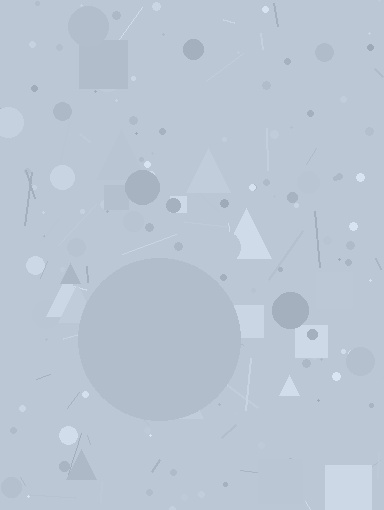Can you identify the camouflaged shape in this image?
The camouflaged shape is a circle.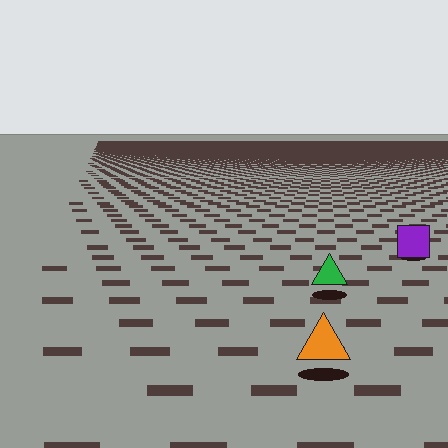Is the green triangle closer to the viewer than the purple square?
Yes. The green triangle is closer — you can tell from the texture gradient: the ground texture is coarser near it.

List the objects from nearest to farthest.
From nearest to farthest: the orange triangle, the green triangle, the purple square.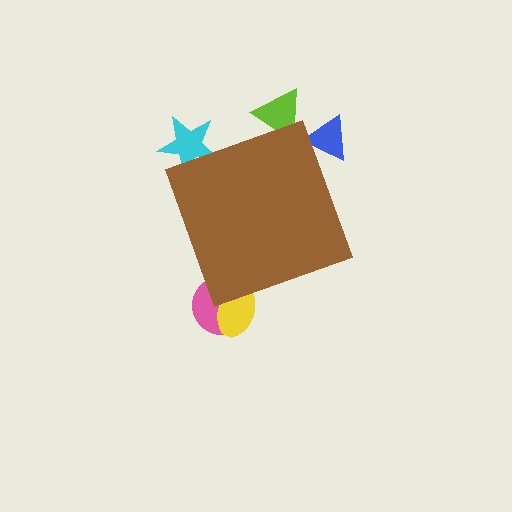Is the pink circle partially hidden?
Yes, the pink circle is partially hidden behind the brown diamond.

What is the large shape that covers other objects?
A brown diamond.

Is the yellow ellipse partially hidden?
Yes, the yellow ellipse is partially hidden behind the brown diamond.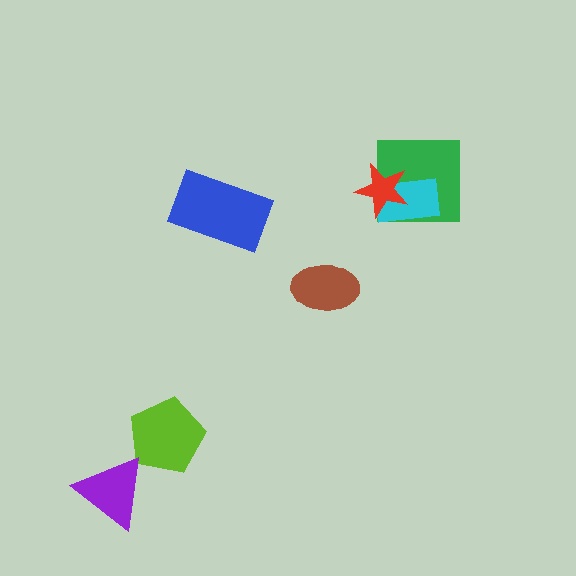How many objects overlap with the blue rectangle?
0 objects overlap with the blue rectangle.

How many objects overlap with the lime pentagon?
0 objects overlap with the lime pentagon.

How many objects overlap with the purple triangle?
0 objects overlap with the purple triangle.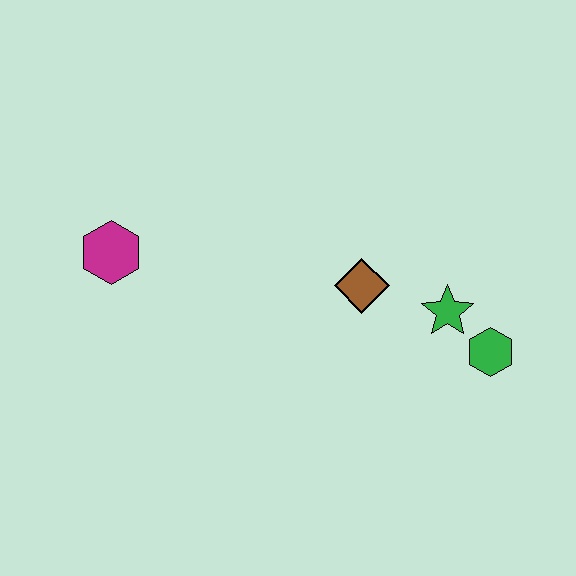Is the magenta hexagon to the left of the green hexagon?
Yes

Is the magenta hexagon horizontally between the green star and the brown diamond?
No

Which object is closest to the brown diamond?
The green star is closest to the brown diamond.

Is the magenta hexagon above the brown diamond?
Yes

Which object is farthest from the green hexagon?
The magenta hexagon is farthest from the green hexagon.